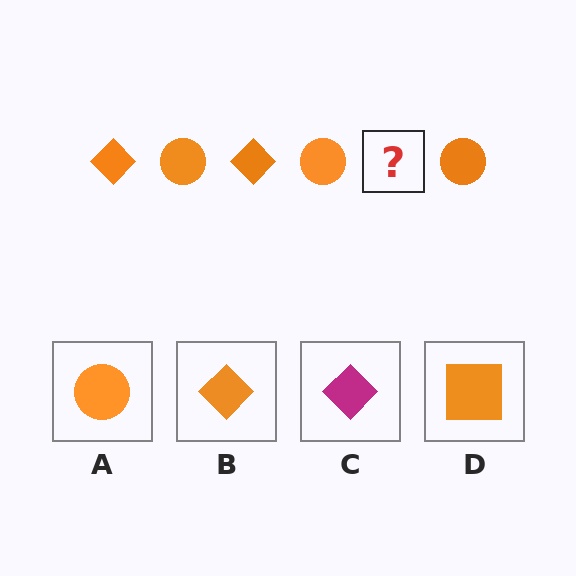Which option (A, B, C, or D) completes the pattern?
B.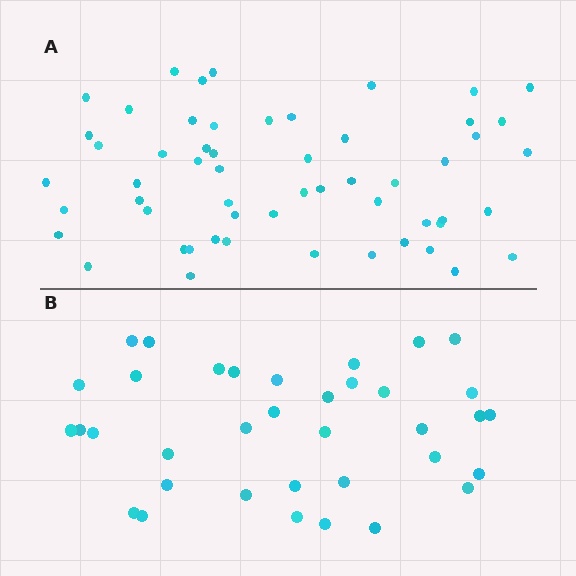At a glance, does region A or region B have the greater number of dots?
Region A (the top region) has more dots.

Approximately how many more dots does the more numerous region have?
Region A has approximately 20 more dots than region B.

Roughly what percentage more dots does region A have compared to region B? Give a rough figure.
About 55% more.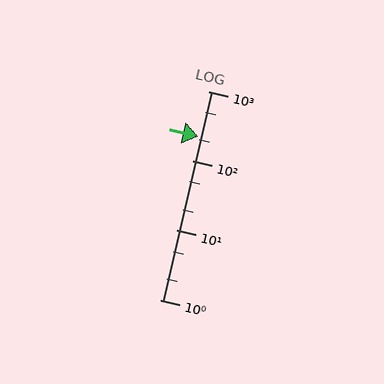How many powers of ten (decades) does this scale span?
The scale spans 3 decades, from 1 to 1000.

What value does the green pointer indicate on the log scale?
The pointer indicates approximately 220.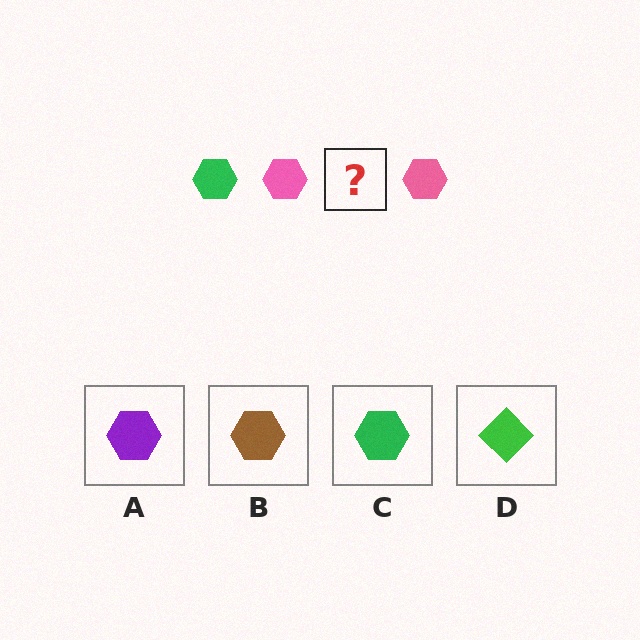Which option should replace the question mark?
Option C.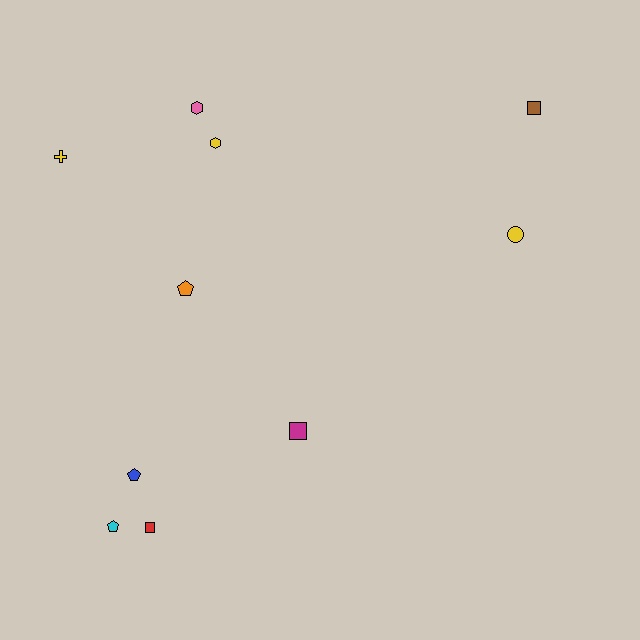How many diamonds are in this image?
There are no diamonds.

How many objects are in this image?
There are 10 objects.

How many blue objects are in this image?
There is 1 blue object.